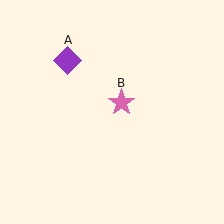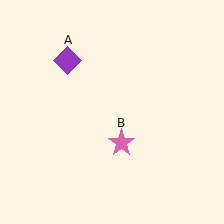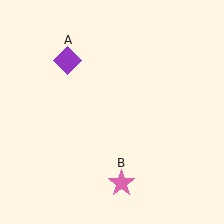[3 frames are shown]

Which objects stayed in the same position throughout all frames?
Purple diamond (object A) remained stationary.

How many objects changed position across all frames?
1 object changed position: pink star (object B).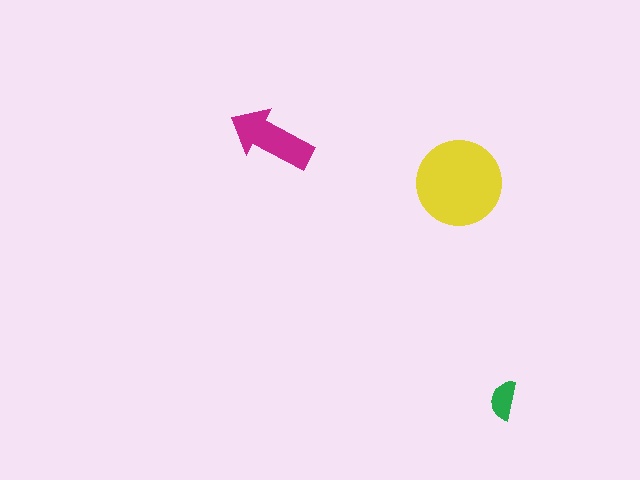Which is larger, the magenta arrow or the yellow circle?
The yellow circle.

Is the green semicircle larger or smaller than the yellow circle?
Smaller.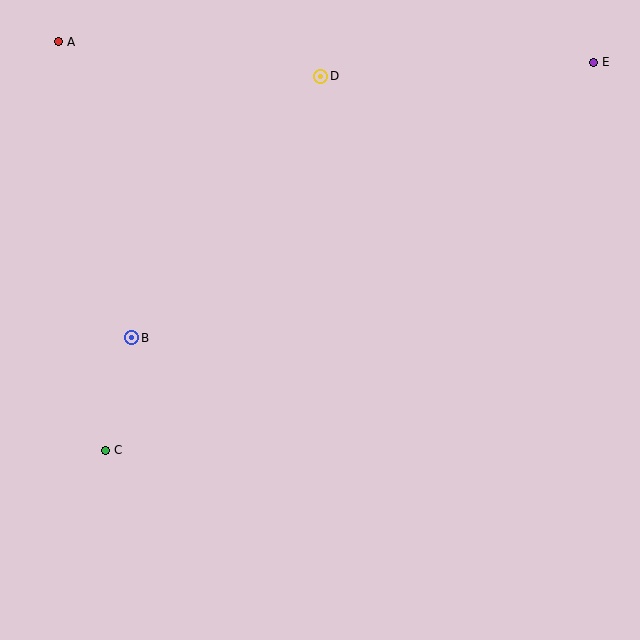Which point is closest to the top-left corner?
Point A is closest to the top-left corner.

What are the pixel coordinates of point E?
Point E is at (593, 62).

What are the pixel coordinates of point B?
Point B is at (132, 338).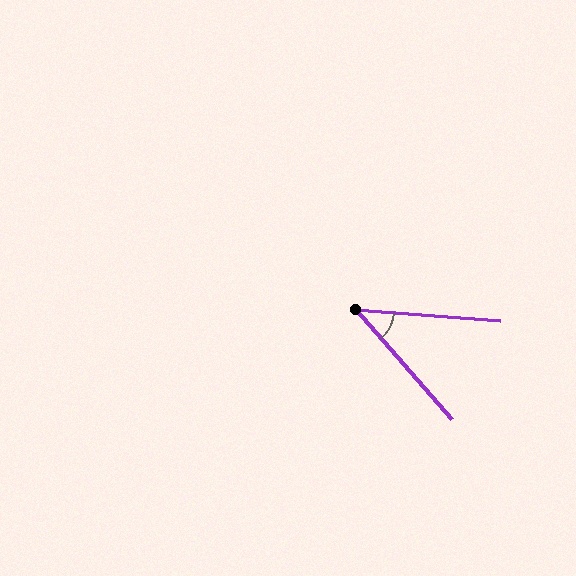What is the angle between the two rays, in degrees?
Approximately 45 degrees.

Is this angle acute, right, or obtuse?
It is acute.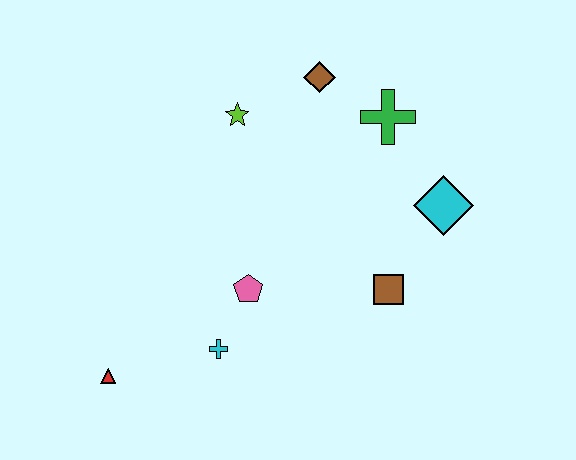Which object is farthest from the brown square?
The red triangle is farthest from the brown square.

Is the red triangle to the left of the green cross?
Yes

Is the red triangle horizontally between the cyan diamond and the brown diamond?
No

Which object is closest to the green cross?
The brown diamond is closest to the green cross.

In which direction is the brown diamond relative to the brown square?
The brown diamond is above the brown square.